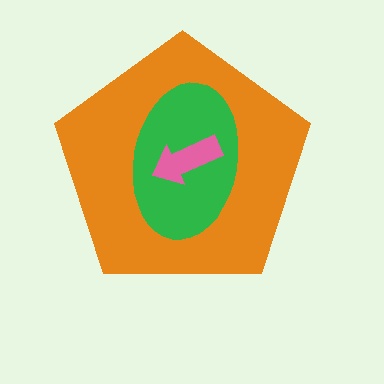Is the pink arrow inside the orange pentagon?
Yes.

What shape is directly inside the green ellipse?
The pink arrow.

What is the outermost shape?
The orange pentagon.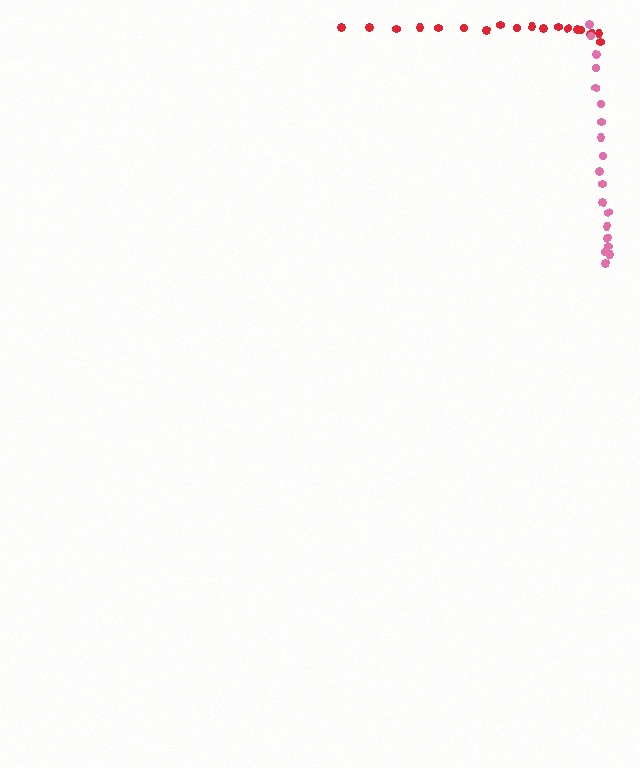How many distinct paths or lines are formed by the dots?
There are 2 distinct paths.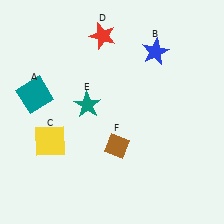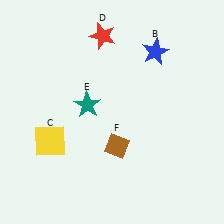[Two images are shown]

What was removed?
The teal square (A) was removed in Image 2.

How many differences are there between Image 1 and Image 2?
There is 1 difference between the two images.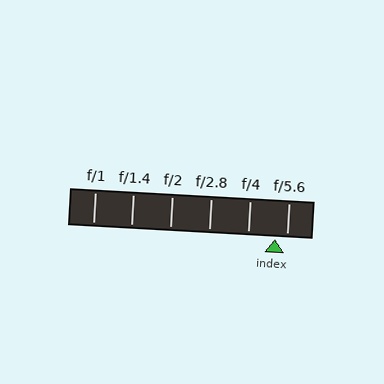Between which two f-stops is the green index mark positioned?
The index mark is between f/4 and f/5.6.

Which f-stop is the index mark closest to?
The index mark is closest to f/5.6.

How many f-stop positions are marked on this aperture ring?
There are 6 f-stop positions marked.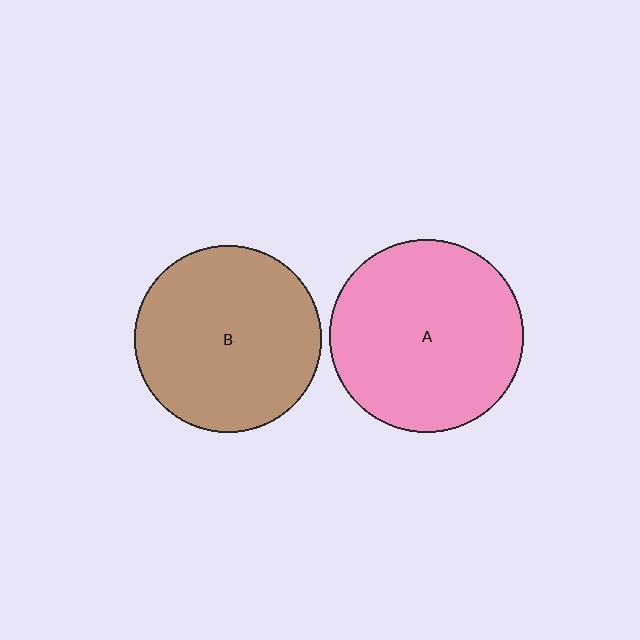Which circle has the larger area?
Circle A (pink).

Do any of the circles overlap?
No, none of the circles overlap.